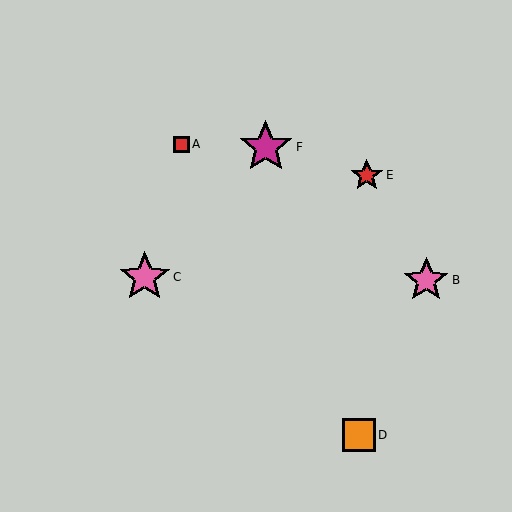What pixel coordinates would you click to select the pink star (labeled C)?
Click at (145, 277) to select the pink star C.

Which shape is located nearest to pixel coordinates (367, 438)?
The orange square (labeled D) at (359, 435) is nearest to that location.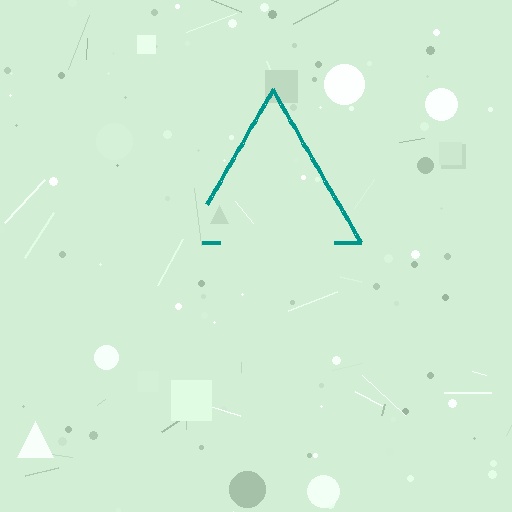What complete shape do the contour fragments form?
The contour fragments form a triangle.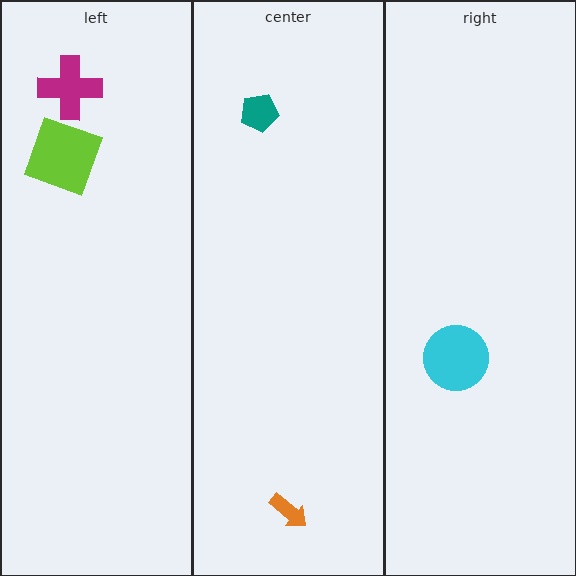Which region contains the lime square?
The left region.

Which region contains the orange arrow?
The center region.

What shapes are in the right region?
The cyan circle.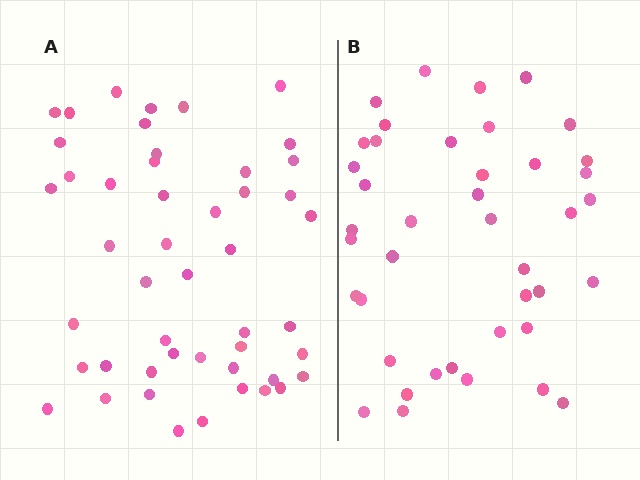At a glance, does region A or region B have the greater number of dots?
Region A (the left region) has more dots.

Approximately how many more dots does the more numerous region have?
Region A has roughly 8 or so more dots than region B.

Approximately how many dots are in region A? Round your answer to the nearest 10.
About 50 dots. (The exact count is 48, which rounds to 50.)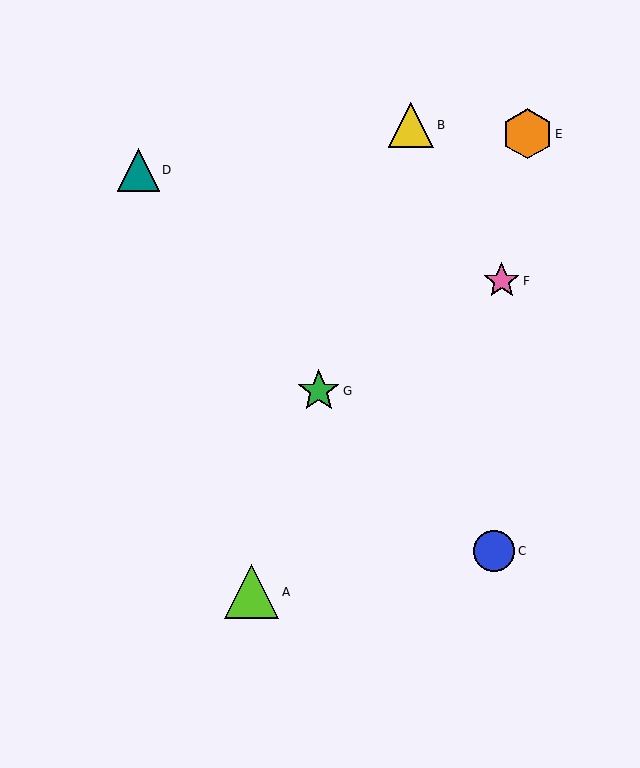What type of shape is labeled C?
Shape C is a blue circle.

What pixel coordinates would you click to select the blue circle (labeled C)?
Click at (494, 551) to select the blue circle C.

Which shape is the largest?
The lime triangle (labeled A) is the largest.